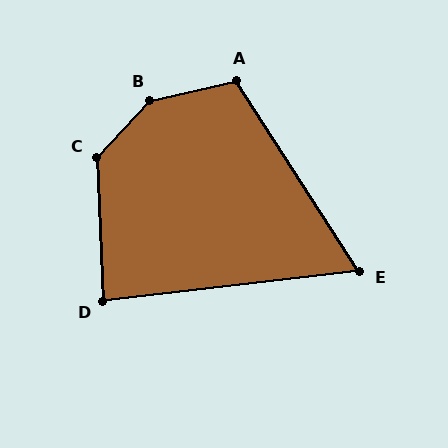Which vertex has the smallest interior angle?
E, at approximately 64 degrees.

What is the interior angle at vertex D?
Approximately 86 degrees (approximately right).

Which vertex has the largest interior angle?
B, at approximately 146 degrees.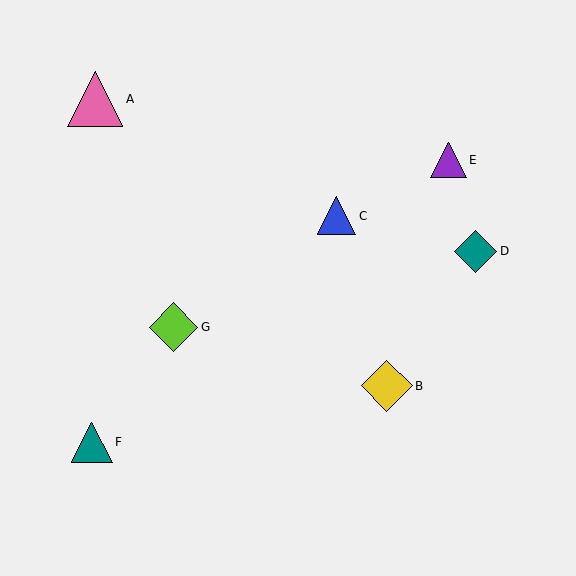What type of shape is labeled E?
Shape E is a purple triangle.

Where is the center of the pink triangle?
The center of the pink triangle is at (95, 99).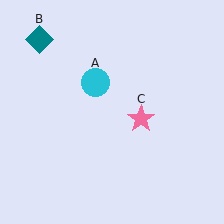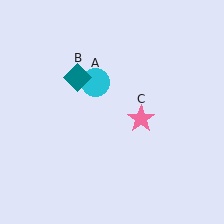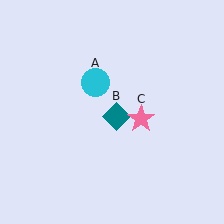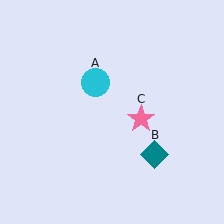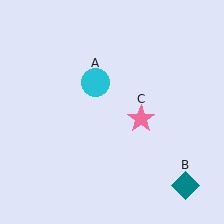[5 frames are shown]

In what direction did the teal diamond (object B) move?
The teal diamond (object B) moved down and to the right.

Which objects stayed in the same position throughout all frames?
Cyan circle (object A) and pink star (object C) remained stationary.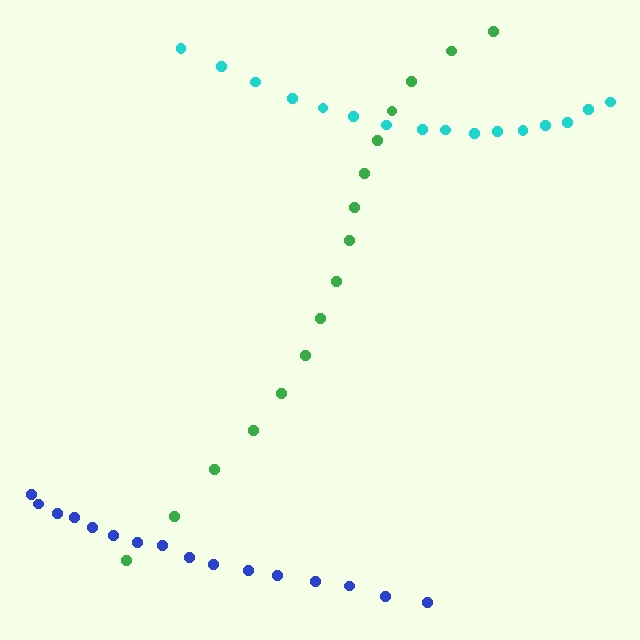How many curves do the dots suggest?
There are 3 distinct paths.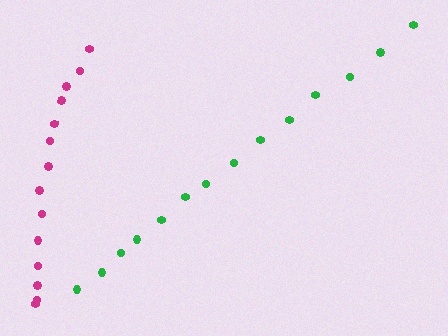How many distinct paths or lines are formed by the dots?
There are 2 distinct paths.